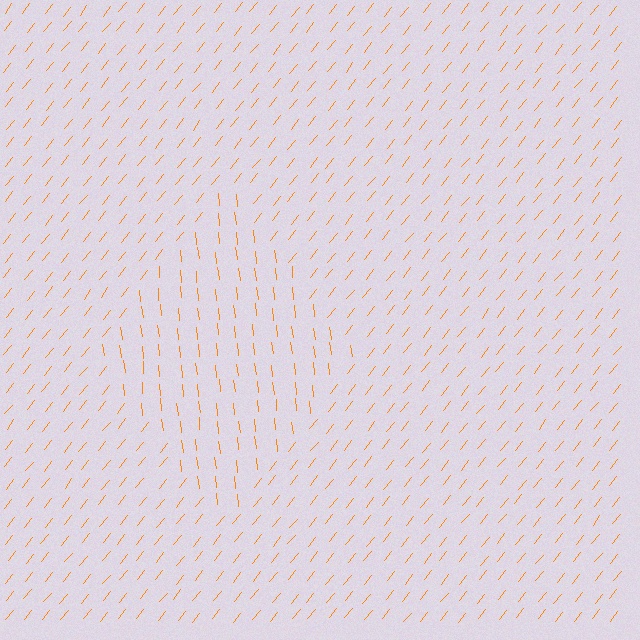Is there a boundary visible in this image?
Yes, there is a texture boundary formed by a change in line orientation.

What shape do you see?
I see a diamond.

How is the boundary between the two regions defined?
The boundary is defined purely by a change in line orientation (approximately 45 degrees difference). All lines are the same color and thickness.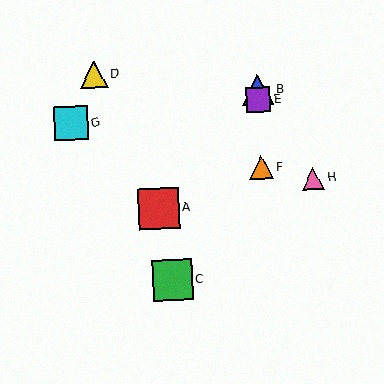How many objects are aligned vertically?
3 objects (B, E, F) are aligned vertically.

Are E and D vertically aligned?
No, E is at x≈258 and D is at x≈94.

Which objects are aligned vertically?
Objects B, E, F are aligned vertically.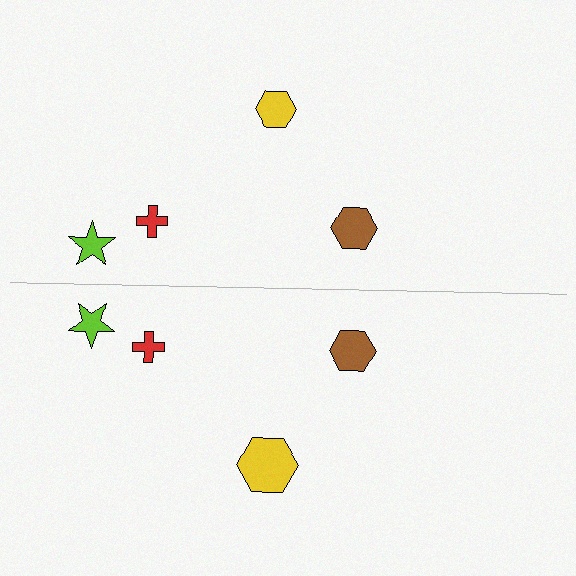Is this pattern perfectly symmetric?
No, the pattern is not perfectly symmetric. The yellow hexagon on the bottom side has a different size than its mirror counterpart.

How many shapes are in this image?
There are 8 shapes in this image.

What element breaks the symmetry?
The yellow hexagon on the bottom side has a different size than its mirror counterpart.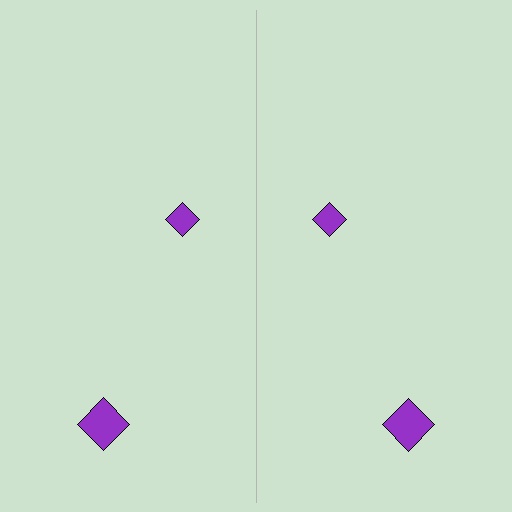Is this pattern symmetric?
Yes, this pattern has bilateral (reflection) symmetry.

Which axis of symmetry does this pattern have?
The pattern has a vertical axis of symmetry running through the center of the image.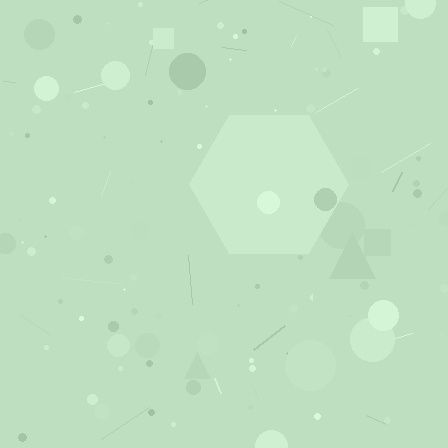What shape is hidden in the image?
A hexagon is hidden in the image.